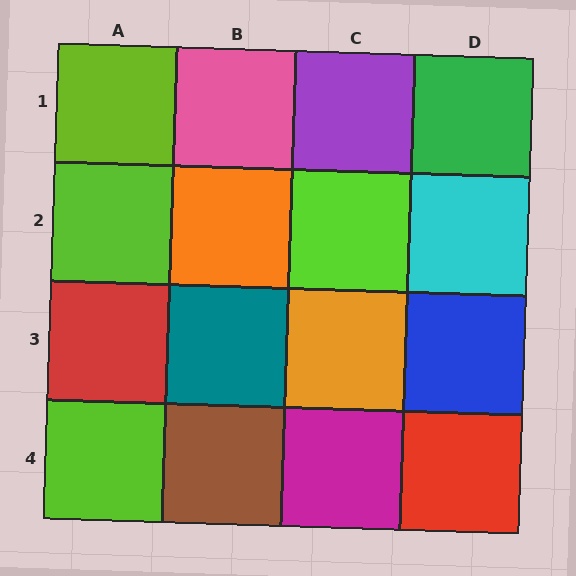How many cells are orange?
2 cells are orange.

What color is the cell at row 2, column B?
Orange.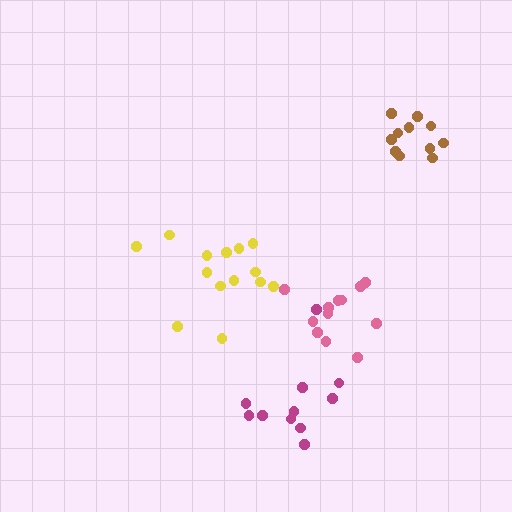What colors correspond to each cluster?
The clusters are colored: yellow, pink, magenta, brown.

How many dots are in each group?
Group 1: 14 dots, Group 2: 12 dots, Group 3: 11 dots, Group 4: 11 dots (48 total).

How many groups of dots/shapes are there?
There are 4 groups.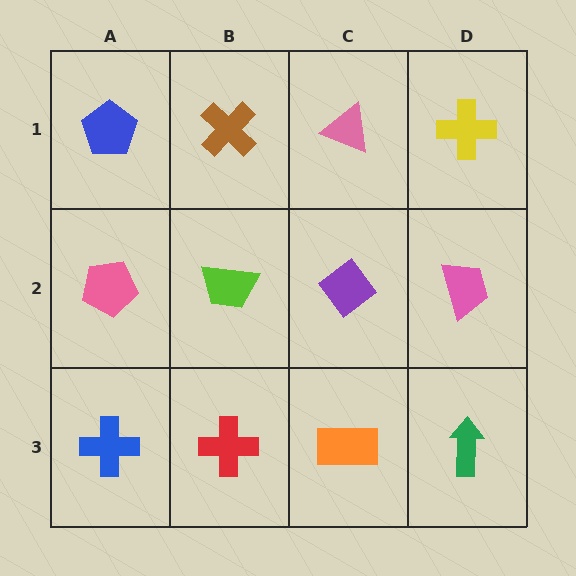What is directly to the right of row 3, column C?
A green arrow.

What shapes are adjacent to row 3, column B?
A lime trapezoid (row 2, column B), a blue cross (row 3, column A), an orange rectangle (row 3, column C).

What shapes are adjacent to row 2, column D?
A yellow cross (row 1, column D), a green arrow (row 3, column D), a purple diamond (row 2, column C).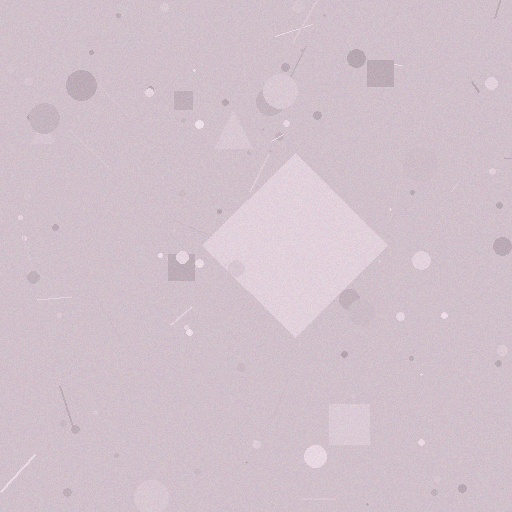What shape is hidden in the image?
A diamond is hidden in the image.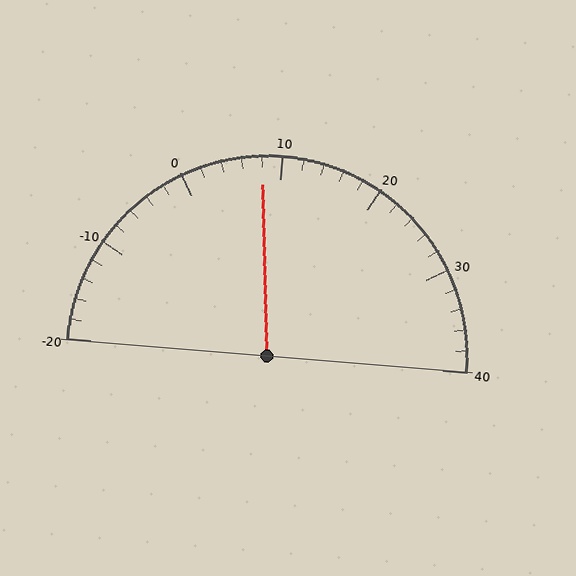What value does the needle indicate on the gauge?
The needle indicates approximately 8.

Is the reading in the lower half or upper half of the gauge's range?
The reading is in the lower half of the range (-20 to 40).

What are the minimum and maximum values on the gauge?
The gauge ranges from -20 to 40.